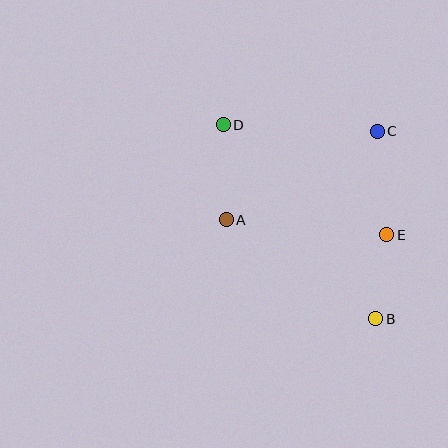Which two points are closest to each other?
Points B and E are closest to each other.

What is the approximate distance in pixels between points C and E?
The distance between C and E is approximately 104 pixels.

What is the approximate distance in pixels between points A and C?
The distance between A and C is approximately 175 pixels.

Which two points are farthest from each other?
Points B and D are farthest from each other.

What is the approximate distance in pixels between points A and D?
The distance between A and D is approximately 95 pixels.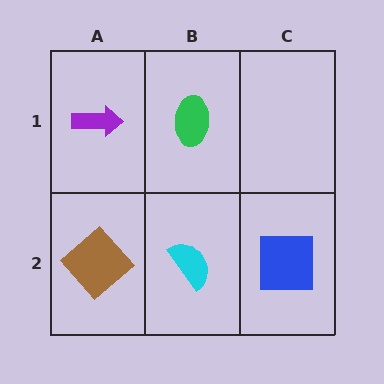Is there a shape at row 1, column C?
No, that cell is empty.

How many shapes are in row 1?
2 shapes.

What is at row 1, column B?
A green ellipse.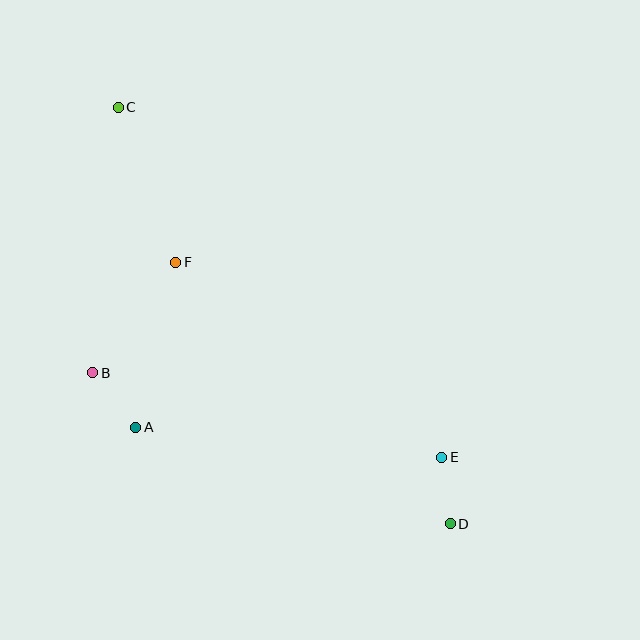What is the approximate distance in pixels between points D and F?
The distance between D and F is approximately 379 pixels.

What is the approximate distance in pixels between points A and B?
The distance between A and B is approximately 70 pixels.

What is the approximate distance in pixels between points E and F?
The distance between E and F is approximately 330 pixels.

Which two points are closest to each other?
Points D and E are closest to each other.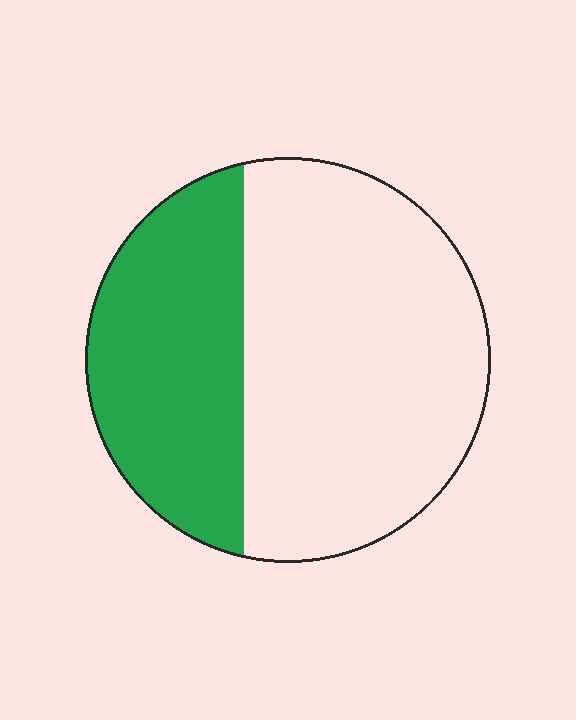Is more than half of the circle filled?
No.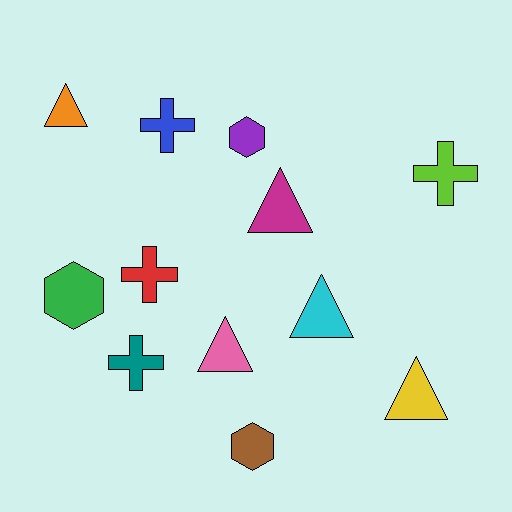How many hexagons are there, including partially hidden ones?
There are 3 hexagons.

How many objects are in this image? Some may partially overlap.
There are 12 objects.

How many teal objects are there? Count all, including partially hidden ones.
There is 1 teal object.